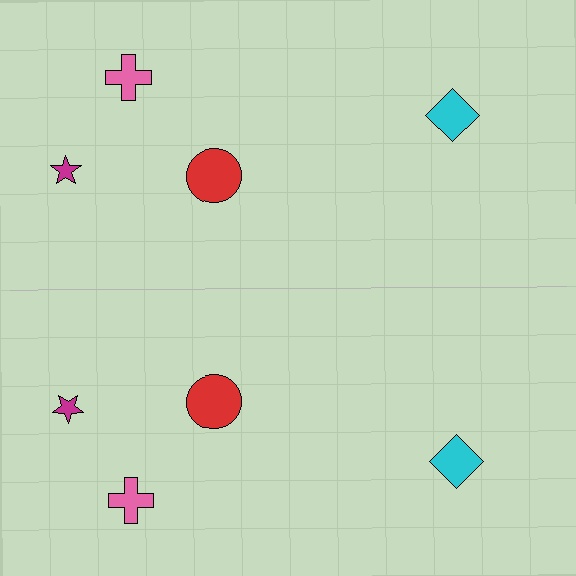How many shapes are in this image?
There are 8 shapes in this image.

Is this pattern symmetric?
Yes, this pattern has bilateral (reflection) symmetry.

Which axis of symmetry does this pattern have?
The pattern has a horizontal axis of symmetry running through the center of the image.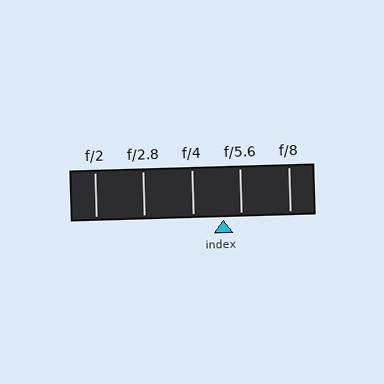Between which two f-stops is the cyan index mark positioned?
The index mark is between f/4 and f/5.6.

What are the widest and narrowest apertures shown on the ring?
The widest aperture shown is f/2 and the narrowest is f/8.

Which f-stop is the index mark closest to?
The index mark is closest to f/5.6.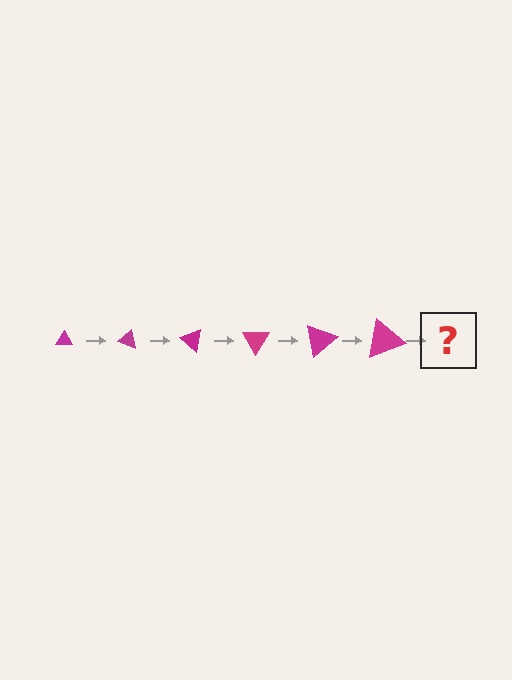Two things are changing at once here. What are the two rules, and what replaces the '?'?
The two rules are that the triangle grows larger each step and it rotates 20 degrees each step. The '?' should be a triangle, larger than the previous one and rotated 120 degrees from the start.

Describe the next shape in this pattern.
It should be a triangle, larger than the previous one and rotated 120 degrees from the start.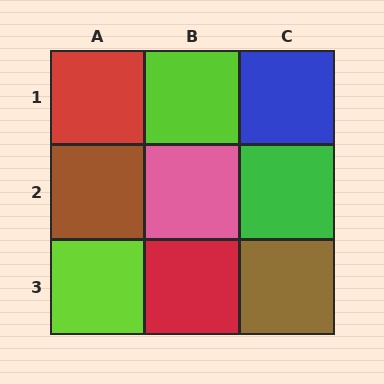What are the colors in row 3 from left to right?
Lime, red, brown.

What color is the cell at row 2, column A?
Brown.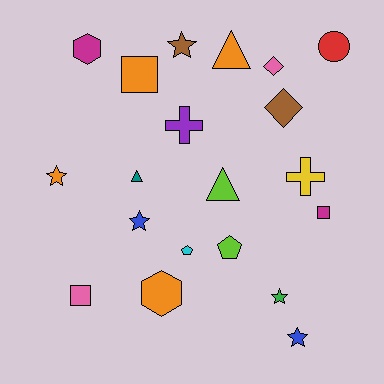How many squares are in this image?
There are 3 squares.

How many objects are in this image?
There are 20 objects.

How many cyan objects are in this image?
There is 1 cyan object.